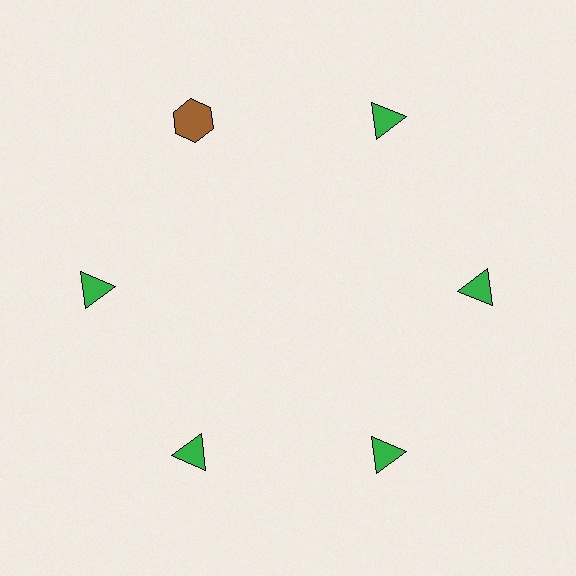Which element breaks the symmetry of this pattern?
The brown hexagon at roughly the 11 o'clock position breaks the symmetry. All other shapes are green triangles.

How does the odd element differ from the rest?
It differs in both color (brown instead of green) and shape (hexagon instead of triangle).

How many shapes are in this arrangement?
There are 6 shapes arranged in a ring pattern.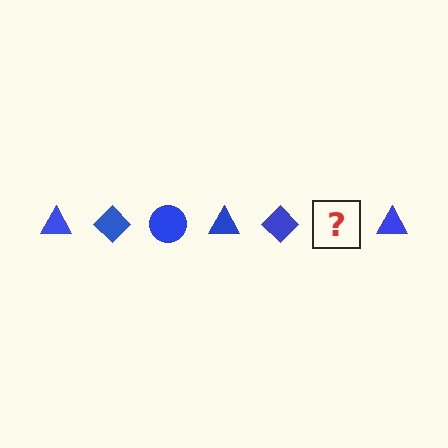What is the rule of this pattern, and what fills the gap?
The rule is that the pattern cycles through triangle, diamond, circle shapes in blue. The gap should be filled with a blue circle.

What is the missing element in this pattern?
The missing element is a blue circle.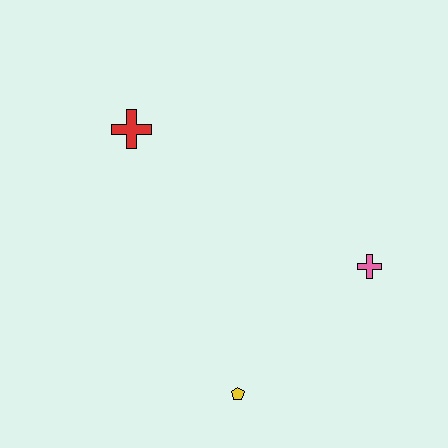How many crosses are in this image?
There are 2 crosses.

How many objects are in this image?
There are 3 objects.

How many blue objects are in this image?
There are no blue objects.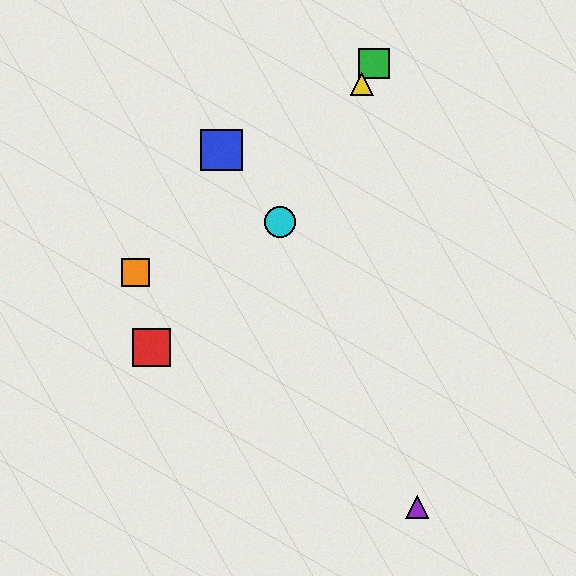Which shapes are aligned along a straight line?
The green square, the yellow triangle, the cyan circle are aligned along a straight line.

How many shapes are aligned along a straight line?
3 shapes (the green square, the yellow triangle, the cyan circle) are aligned along a straight line.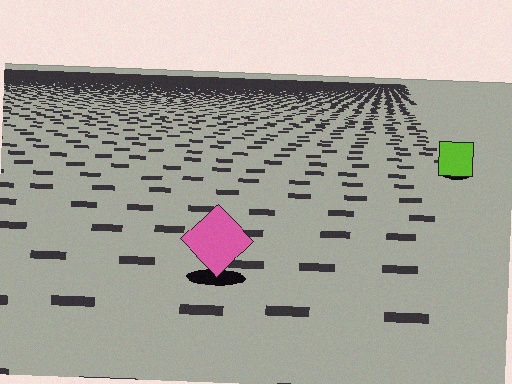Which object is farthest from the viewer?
The lime square is farthest from the viewer. It appears smaller and the ground texture around it is denser.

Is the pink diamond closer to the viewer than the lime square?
Yes. The pink diamond is closer — you can tell from the texture gradient: the ground texture is coarser near it.